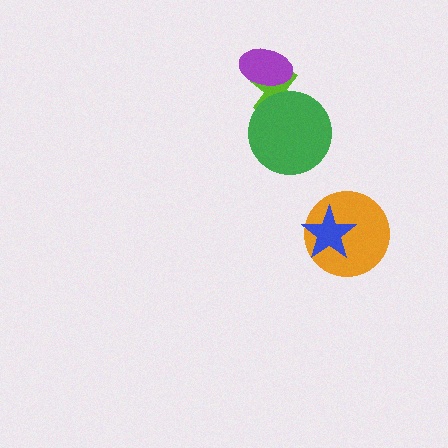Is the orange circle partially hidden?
Yes, it is partially covered by another shape.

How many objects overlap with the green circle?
1 object overlaps with the green circle.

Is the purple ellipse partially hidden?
No, no other shape covers it.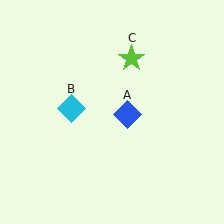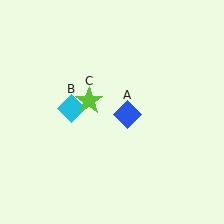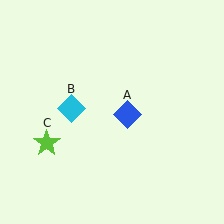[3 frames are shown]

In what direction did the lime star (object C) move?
The lime star (object C) moved down and to the left.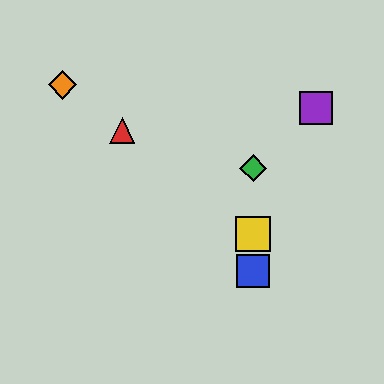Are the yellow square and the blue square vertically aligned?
Yes, both are at x≈253.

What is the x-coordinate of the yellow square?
The yellow square is at x≈253.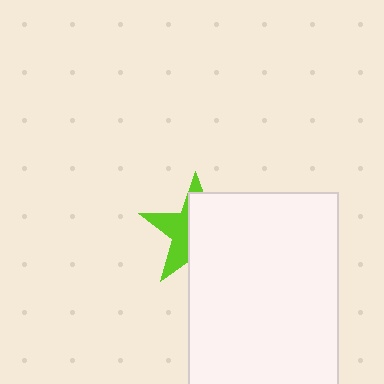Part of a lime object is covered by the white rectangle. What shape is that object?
It is a star.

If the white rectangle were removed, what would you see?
You would see the complete lime star.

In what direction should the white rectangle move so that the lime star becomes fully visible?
The white rectangle should move right. That is the shortest direction to clear the overlap and leave the lime star fully visible.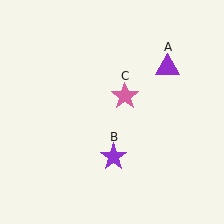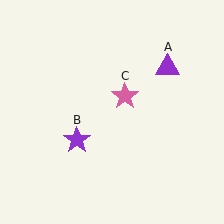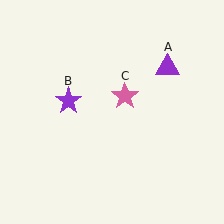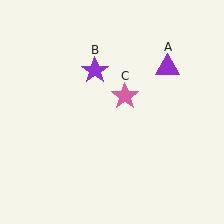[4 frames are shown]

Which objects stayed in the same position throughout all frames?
Purple triangle (object A) and pink star (object C) remained stationary.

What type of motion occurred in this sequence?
The purple star (object B) rotated clockwise around the center of the scene.